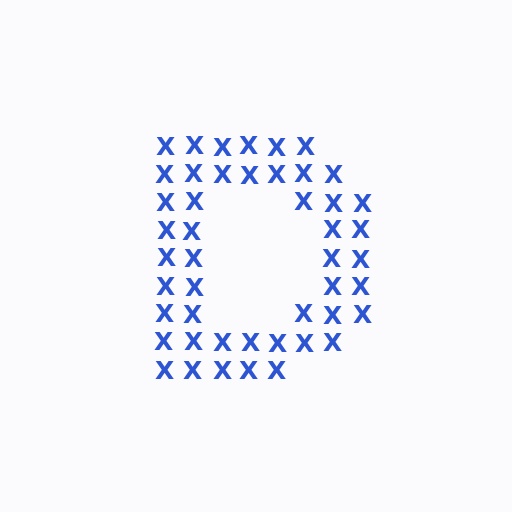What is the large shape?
The large shape is the letter D.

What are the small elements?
The small elements are letter X's.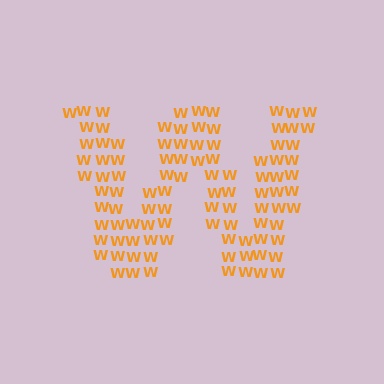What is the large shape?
The large shape is the letter W.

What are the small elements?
The small elements are letter W's.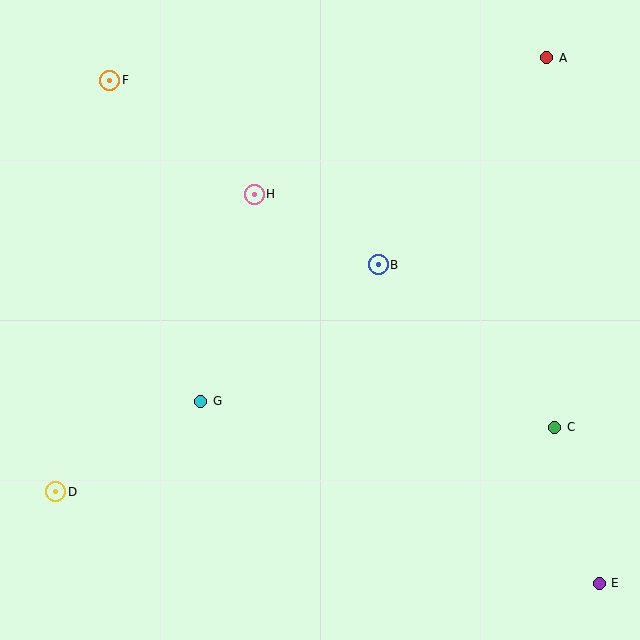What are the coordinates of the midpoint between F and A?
The midpoint between F and A is at (328, 69).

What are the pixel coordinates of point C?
Point C is at (555, 427).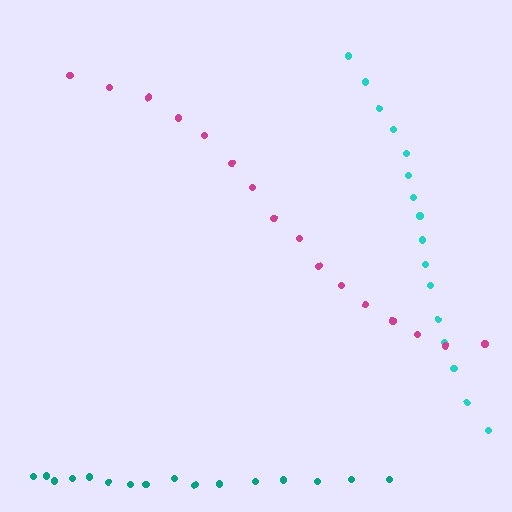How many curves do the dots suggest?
There are 3 distinct paths.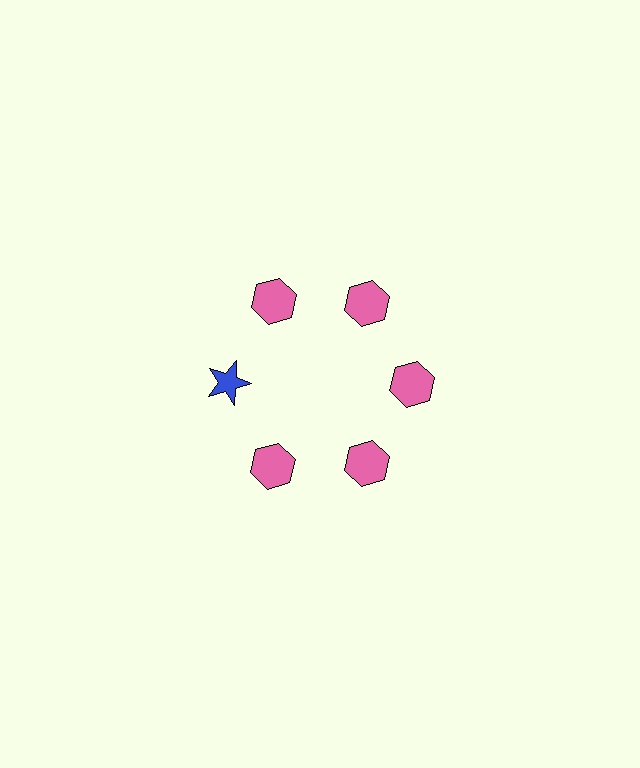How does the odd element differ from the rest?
It differs in both color (blue instead of pink) and shape (star instead of hexagon).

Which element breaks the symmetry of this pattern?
The blue star at roughly the 9 o'clock position breaks the symmetry. All other shapes are pink hexagons.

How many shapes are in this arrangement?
There are 6 shapes arranged in a ring pattern.